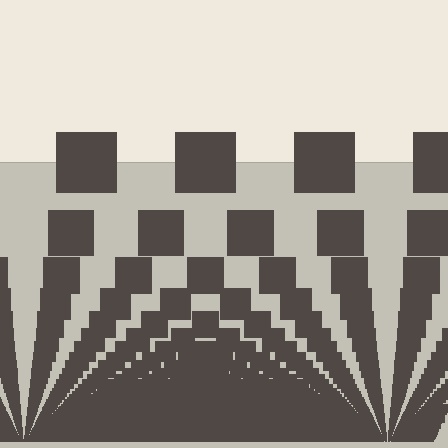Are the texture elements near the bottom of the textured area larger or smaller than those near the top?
Smaller. The gradient is inverted — elements near the bottom are smaller and denser.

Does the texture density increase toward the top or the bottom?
Density increases toward the bottom.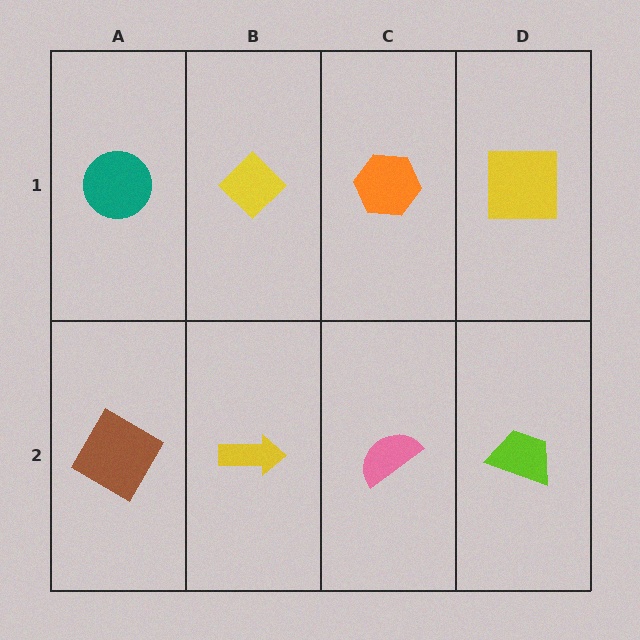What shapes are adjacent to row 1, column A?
A brown square (row 2, column A), a yellow diamond (row 1, column B).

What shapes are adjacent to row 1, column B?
A yellow arrow (row 2, column B), a teal circle (row 1, column A), an orange hexagon (row 1, column C).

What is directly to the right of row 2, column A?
A yellow arrow.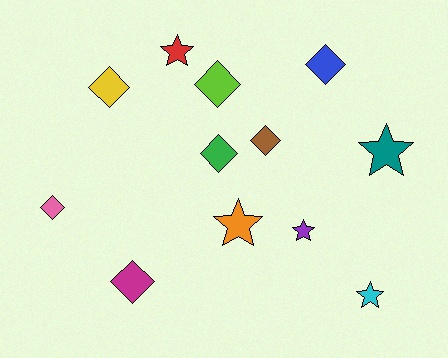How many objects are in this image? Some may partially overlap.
There are 12 objects.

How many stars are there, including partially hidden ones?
There are 5 stars.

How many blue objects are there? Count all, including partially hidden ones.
There is 1 blue object.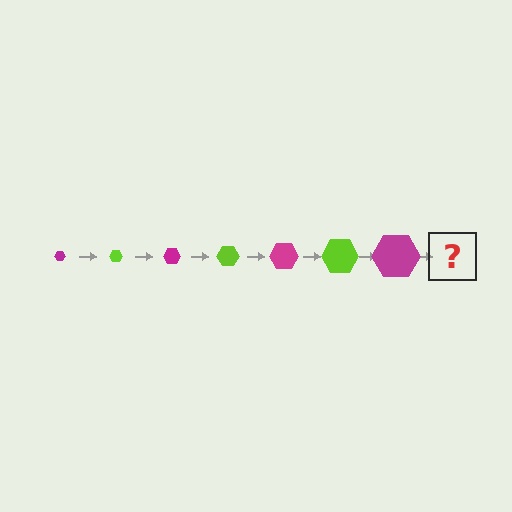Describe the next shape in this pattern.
It should be a lime hexagon, larger than the previous one.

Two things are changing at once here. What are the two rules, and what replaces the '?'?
The two rules are that the hexagon grows larger each step and the color cycles through magenta and lime. The '?' should be a lime hexagon, larger than the previous one.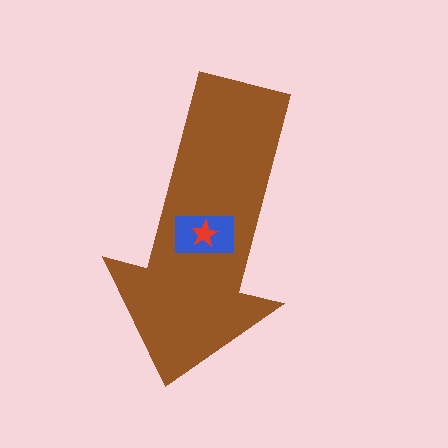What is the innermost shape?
The red star.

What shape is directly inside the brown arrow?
The blue rectangle.